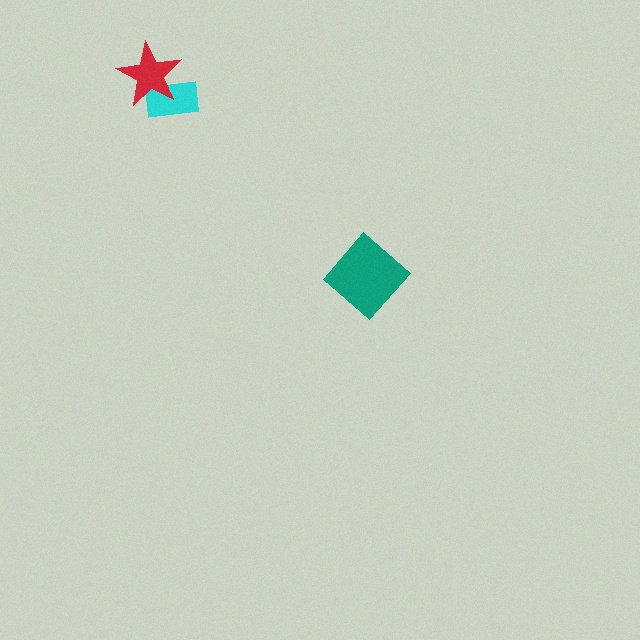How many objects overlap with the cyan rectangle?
1 object overlaps with the cyan rectangle.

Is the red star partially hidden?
No, no other shape covers it.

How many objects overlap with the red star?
1 object overlaps with the red star.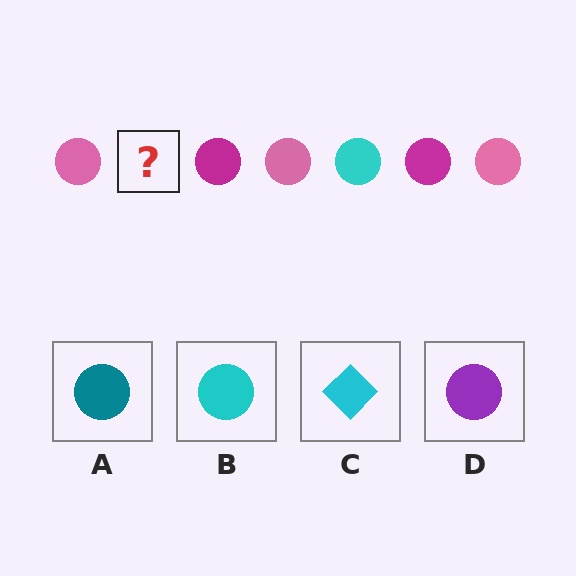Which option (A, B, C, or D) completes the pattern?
B.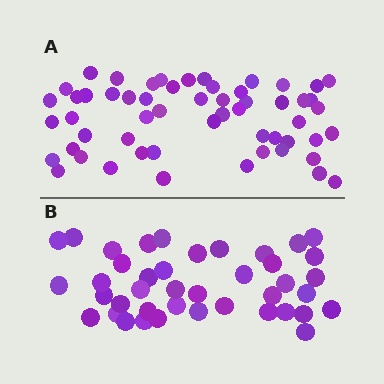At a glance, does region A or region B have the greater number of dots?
Region A (the top region) has more dots.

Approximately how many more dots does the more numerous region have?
Region A has approximately 15 more dots than region B.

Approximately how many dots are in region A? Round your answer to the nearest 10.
About 60 dots. (The exact count is 56, which rounds to 60.)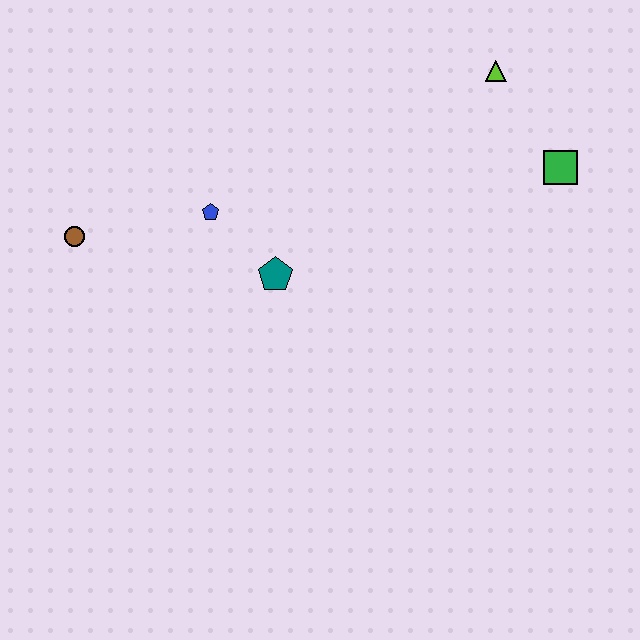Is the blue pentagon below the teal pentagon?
No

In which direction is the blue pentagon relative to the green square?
The blue pentagon is to the left of the green square.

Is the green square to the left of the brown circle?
No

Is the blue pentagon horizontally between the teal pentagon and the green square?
No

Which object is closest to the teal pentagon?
The blue pentagon is closest to the teal pentagon.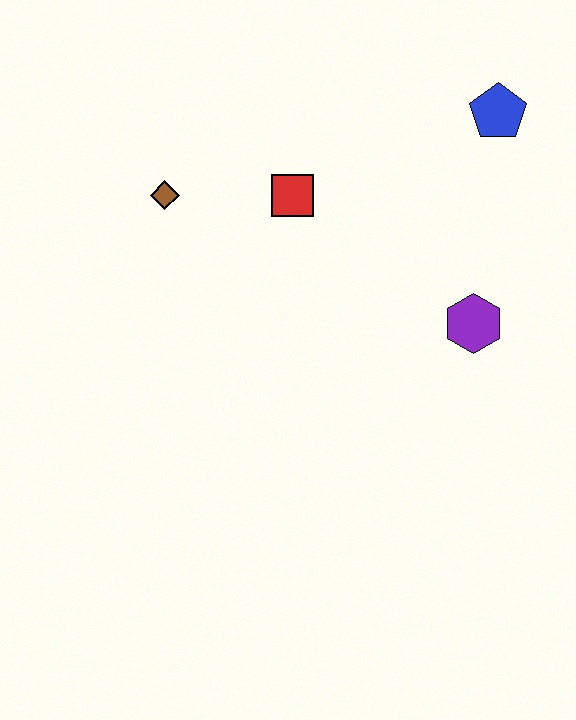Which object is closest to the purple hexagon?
The blue pentagon is closest to the purple hexagon.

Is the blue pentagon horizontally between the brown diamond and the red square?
No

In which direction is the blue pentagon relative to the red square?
The blue pentagon is to the right of the red square.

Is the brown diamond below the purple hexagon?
No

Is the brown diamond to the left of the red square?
Yes